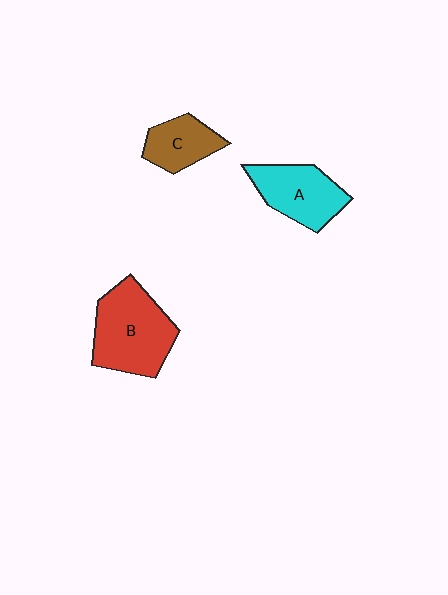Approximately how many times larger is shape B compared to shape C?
Approximately 1.9 times.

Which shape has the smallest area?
Shape C (brown).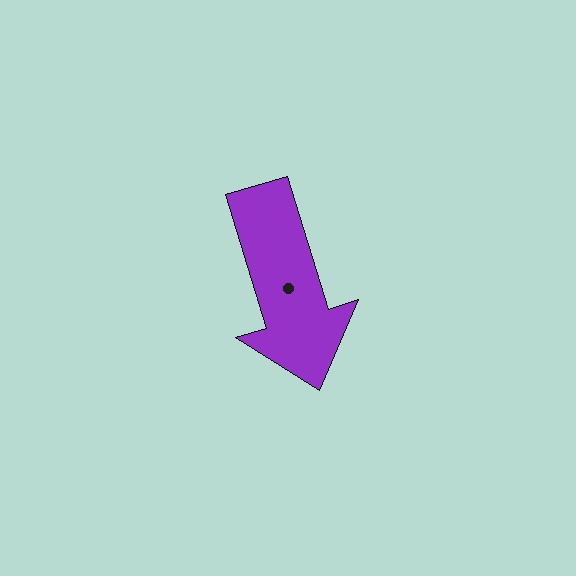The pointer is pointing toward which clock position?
Roughly 5 o'clock.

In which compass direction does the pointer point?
South.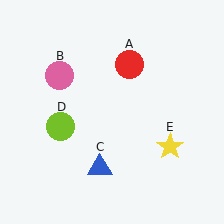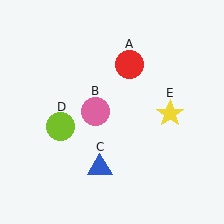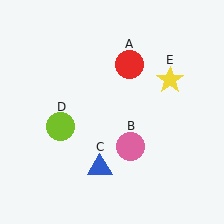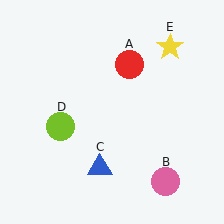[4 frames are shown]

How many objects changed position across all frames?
2 objects changed position: pink circle (object B), yellow star (object E).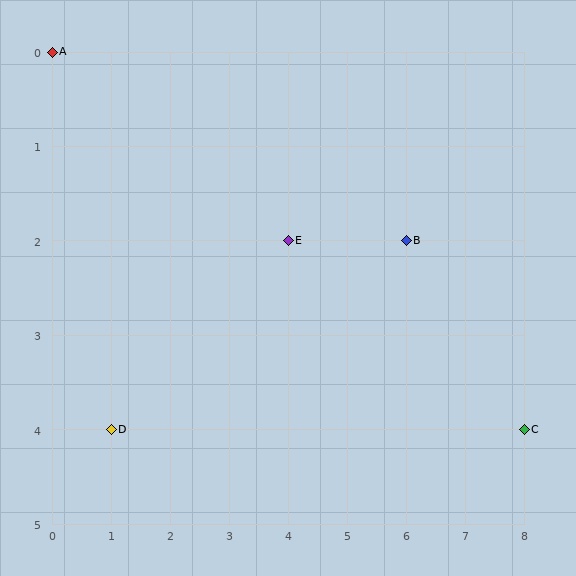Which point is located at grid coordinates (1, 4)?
Point D is at (1, 4).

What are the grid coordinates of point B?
Point B is at grid coordinates (6, 2).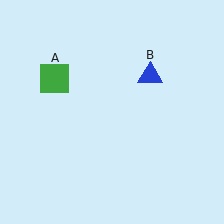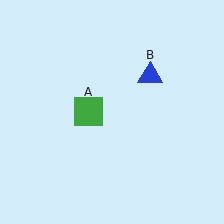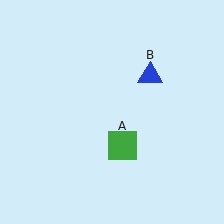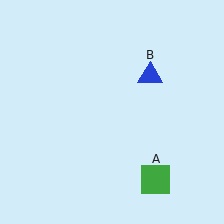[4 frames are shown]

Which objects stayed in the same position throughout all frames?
Blue triangle (object B) remained stationary.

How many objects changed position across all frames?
1 object changed position: green square (object A).